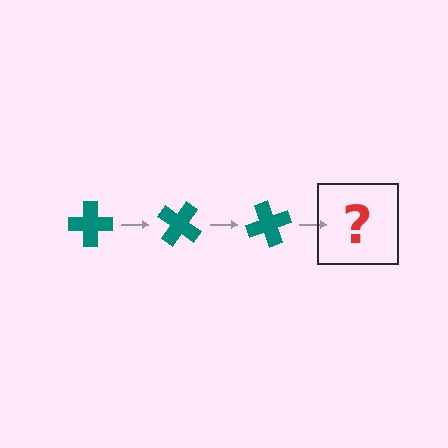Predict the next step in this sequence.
The next step is a teal cross rotated 105 degrees.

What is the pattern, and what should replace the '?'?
The pattern is that the cross rotates 35 degrees each step. The '?' should be a teal cross rotated 105 degrees.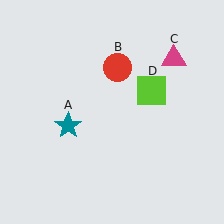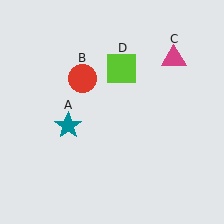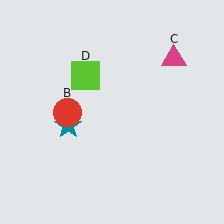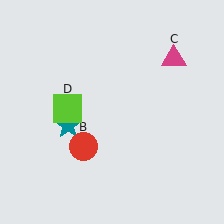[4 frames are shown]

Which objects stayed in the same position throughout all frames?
Teal star (object A) and magenta triangle (object C) remained stationary.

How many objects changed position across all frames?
2 objects changed position: red circle (object B), lime square (object D).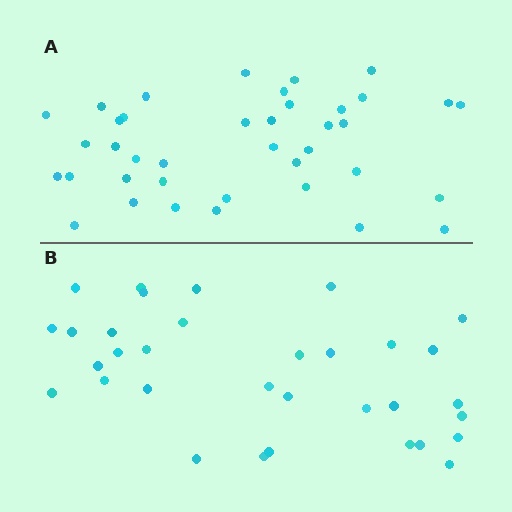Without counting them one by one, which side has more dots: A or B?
Region A (the top region) has more dots.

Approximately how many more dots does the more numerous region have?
Region A has about 6 more dots than region B.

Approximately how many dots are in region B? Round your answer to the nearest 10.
About 30 dots. (The exact count is 33, which rounds to 30.)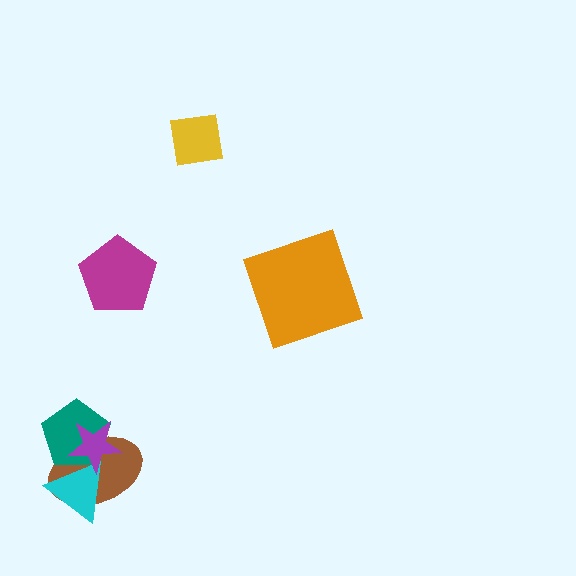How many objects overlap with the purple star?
3 objects overlap with the purple star.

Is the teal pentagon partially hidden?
Yes, it is partially covered by another shape.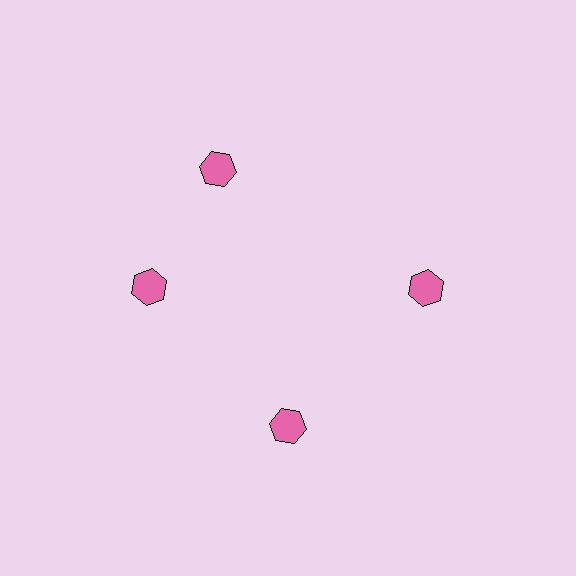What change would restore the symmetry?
The symmetry would be restored by rotating it back into even spacing with its neighbors so that all 4 hexagons sit at equal angles and equal distance from the center.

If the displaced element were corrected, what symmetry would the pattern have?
It would have 4-fold rotational symmetry — the pattern would map onto itself every 90 degrees.